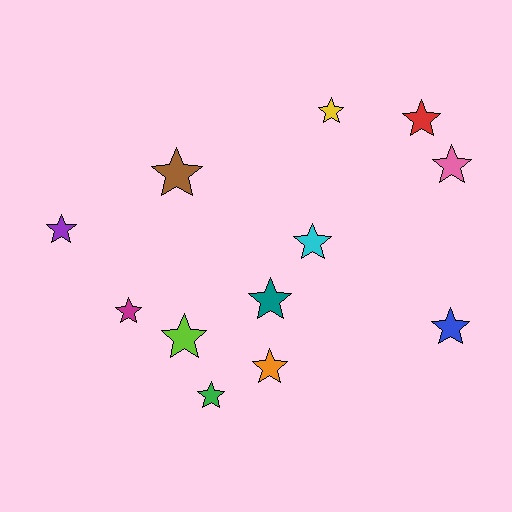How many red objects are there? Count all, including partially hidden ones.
There is 1 red object.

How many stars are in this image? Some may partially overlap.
There are 12 stars.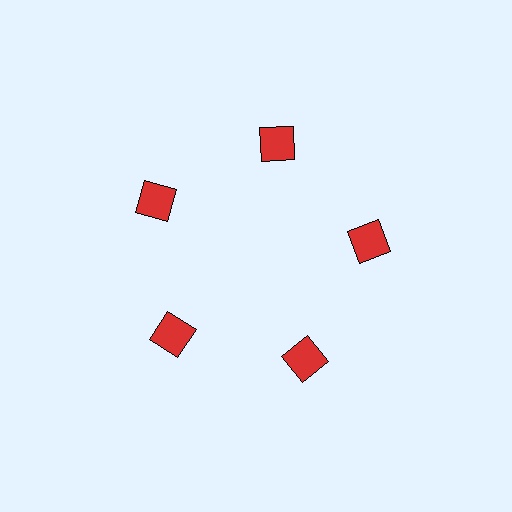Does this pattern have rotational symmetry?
Yes, this pattern has 5-fold rotational symmetry. It looks the same after rotating 72 degrees around the center.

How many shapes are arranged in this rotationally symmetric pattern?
There are 5 shapes, arranged in 5 groups of 1.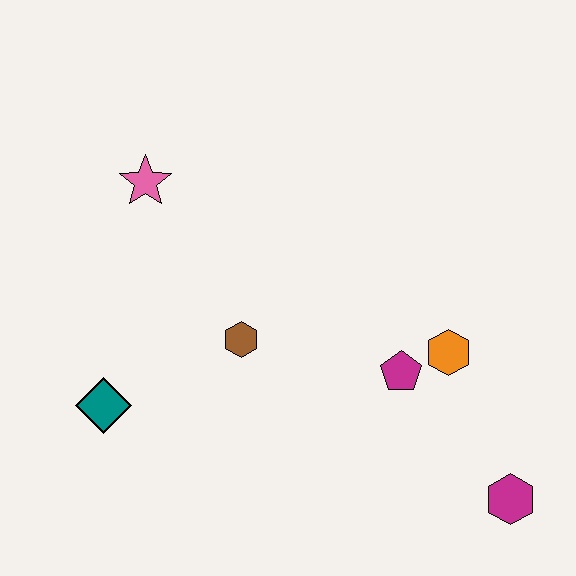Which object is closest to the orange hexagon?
The magenta pentagon is closest to the orange hexagon.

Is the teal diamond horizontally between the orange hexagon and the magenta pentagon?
No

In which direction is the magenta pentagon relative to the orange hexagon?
The magenta pentagon is to the left of the orange hexagon.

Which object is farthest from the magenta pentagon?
The pink star is farthest from the magenta pentagon.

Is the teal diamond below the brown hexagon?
Yes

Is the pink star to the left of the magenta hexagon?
Yes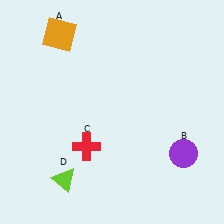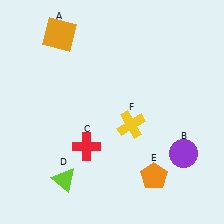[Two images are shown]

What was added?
An orange pentagon (E), a yellow cross (F) were added in Image 2.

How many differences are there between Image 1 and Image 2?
There are 2 differences between the two images.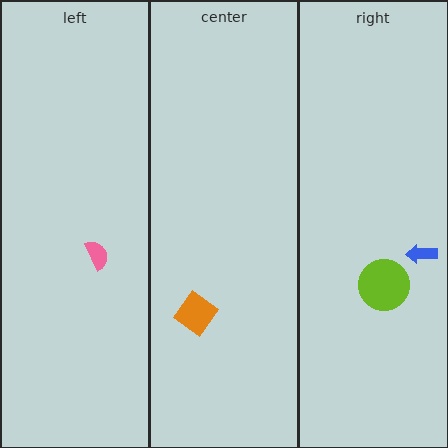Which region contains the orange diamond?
The center region.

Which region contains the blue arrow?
The right region.